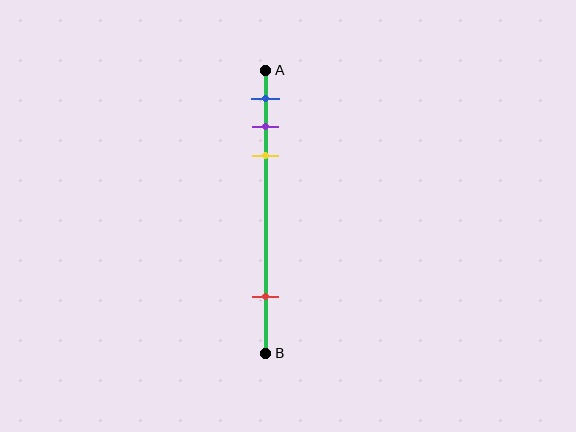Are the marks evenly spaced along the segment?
No, the marks are not evenly spaced.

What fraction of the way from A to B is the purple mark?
The purple mark is approximately 20% (0.2) of the way from A to B.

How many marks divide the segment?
There are 4 marks dividing the segment.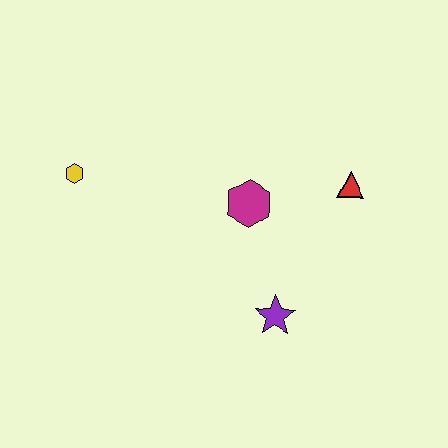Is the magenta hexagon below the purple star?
No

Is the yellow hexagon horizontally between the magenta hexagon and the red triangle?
No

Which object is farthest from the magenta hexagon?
The yellow hexagon is farthest from the magenta hexagon.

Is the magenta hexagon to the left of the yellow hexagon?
No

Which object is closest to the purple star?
The magenta hexagon is closest to the purple star.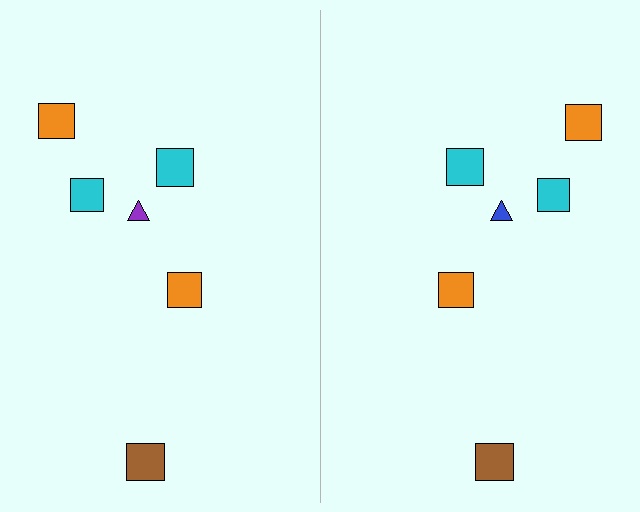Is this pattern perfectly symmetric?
No, the pattern is not perfectly symmetric. The blue triangle on the right side breaks the symmetry — its mirror counterpart is purple.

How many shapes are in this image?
There are 12 shapes in this image.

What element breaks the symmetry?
The blue triangle on the right side breaks the symmetry — its mirror counterpart is purple.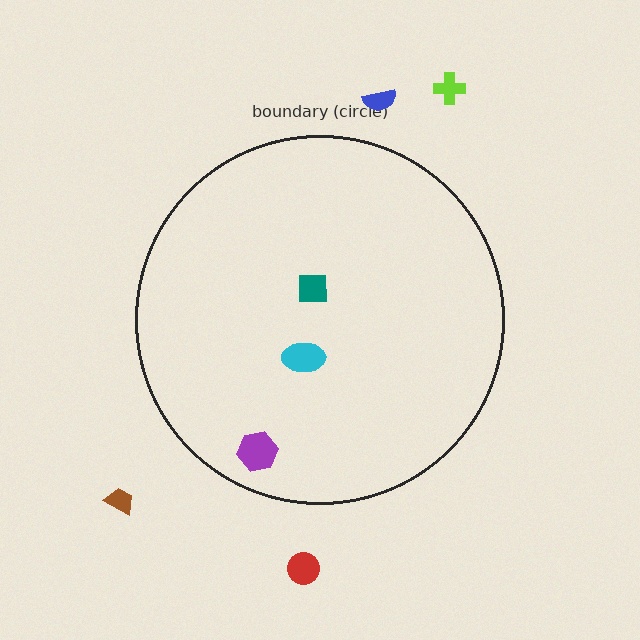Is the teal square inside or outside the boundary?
Inside.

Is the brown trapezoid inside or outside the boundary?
Outside.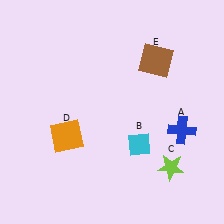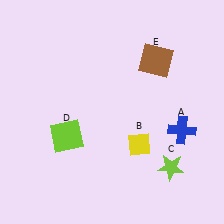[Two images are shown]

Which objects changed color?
B changed from cyan to yellow. D changed from orange to lime.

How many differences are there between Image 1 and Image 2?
There are 2 differences between the two images.